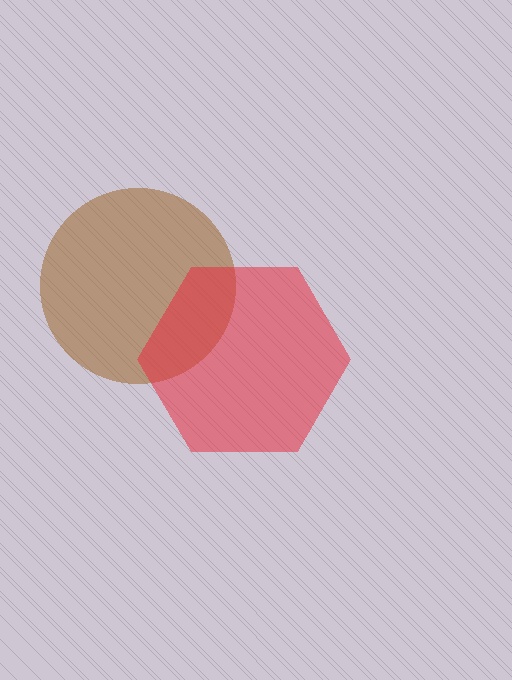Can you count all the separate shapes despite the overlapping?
Yes, there are 2 separate shapes.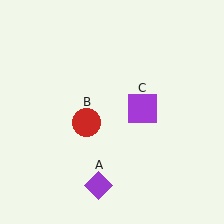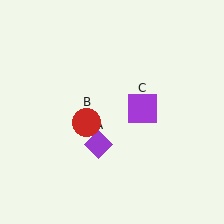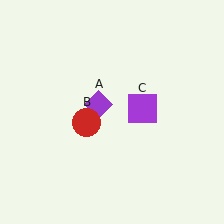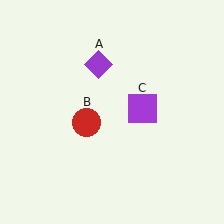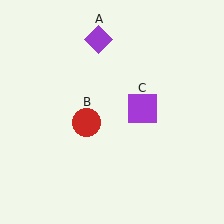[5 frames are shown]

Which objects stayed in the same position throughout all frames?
Red circle (object B) and purple square (object C) remained stationary.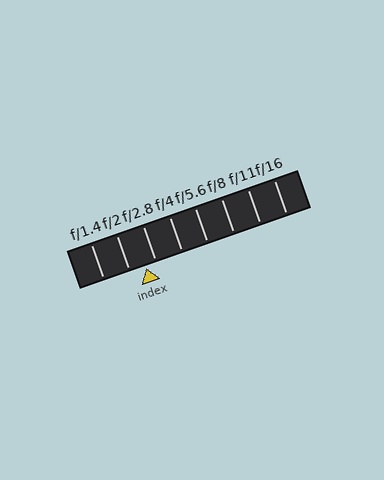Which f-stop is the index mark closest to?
The index mark is closest to f/2.8.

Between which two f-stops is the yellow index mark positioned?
The index mark is between f/2 and f/2.8.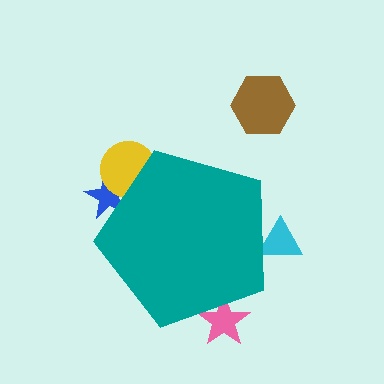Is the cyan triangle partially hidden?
Yes, the cyan triangle is partially hidden behind the teal pentagon.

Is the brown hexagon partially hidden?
No, the brown hexagon is fully visible.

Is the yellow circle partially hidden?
Yes, the yellow circle is partially hidden behind the teal pentagon.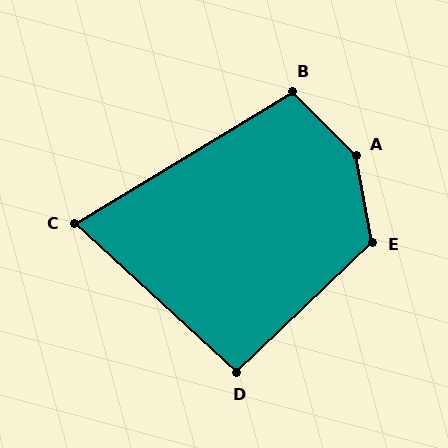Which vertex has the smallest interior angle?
C, at approximately 74 degrees.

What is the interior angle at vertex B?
Approximately 104 degrees (obtuse).